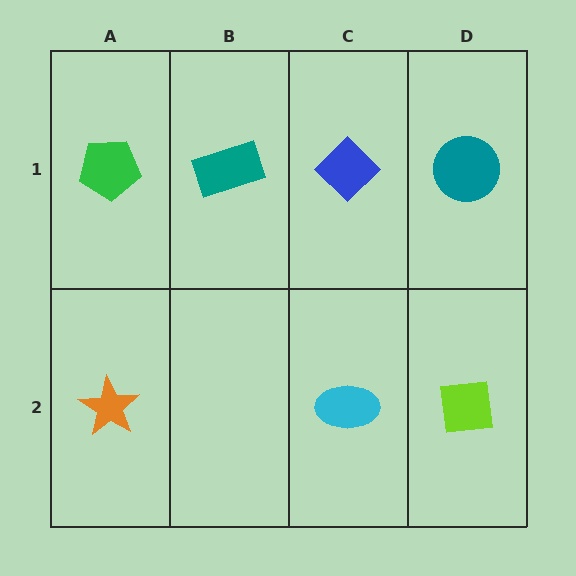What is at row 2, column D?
A lime square.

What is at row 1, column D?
A teal circle.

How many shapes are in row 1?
4 shapes.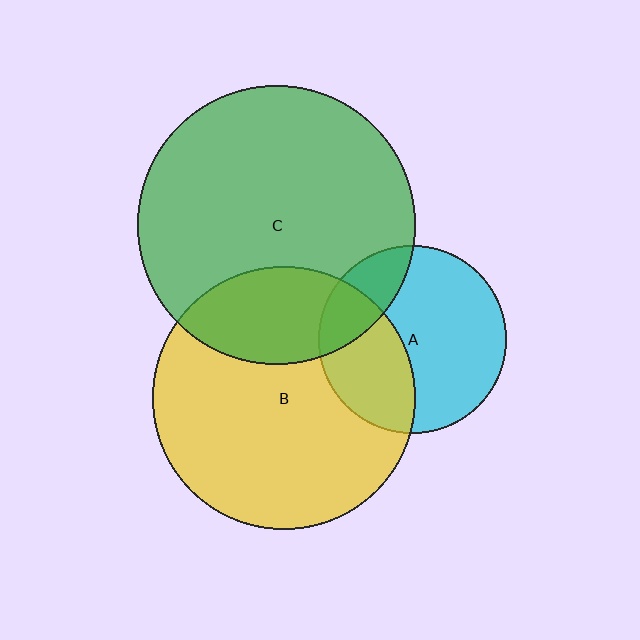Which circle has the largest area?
Circle C (green).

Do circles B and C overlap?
Yes.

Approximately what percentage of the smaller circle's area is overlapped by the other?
Approximately 25%.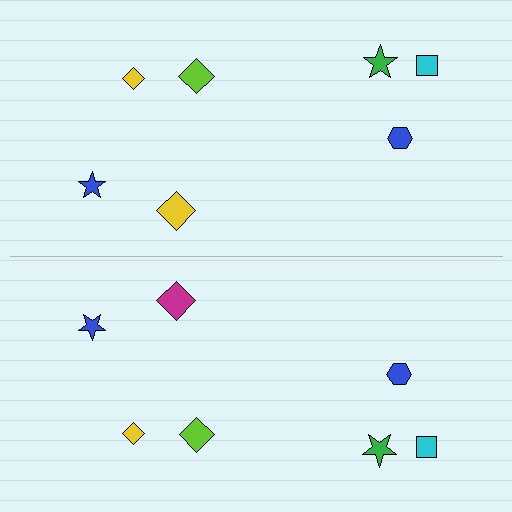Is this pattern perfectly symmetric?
No, the pattern is not perfectly symmetric. The magenta diamond on the bottom side breaks the symmetry — its mirror counterpart is yellow.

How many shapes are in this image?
There are 14 shapes in this image.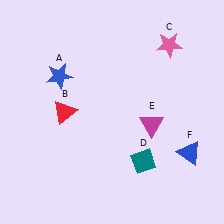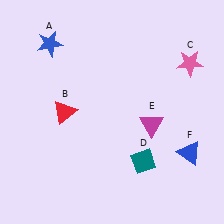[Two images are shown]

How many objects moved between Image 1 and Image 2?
2 objects moved between the two images.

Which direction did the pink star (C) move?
The pink star (C) moved right.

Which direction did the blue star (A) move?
The blue star (A) moved up.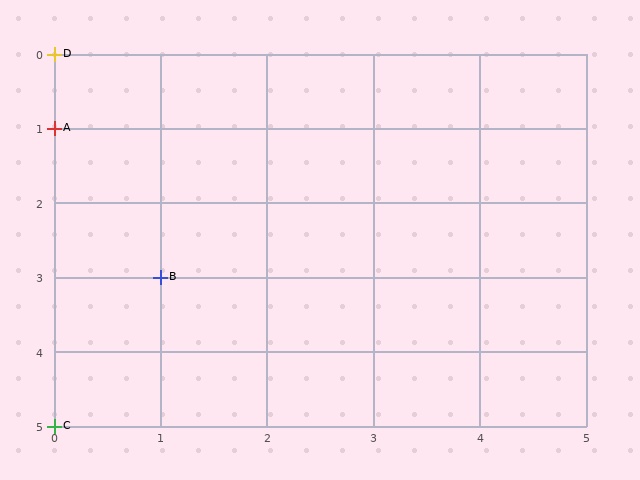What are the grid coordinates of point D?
Point D is at grid coordinates (0, 0).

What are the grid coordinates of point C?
Point C is at grid coordinates (0, 5).